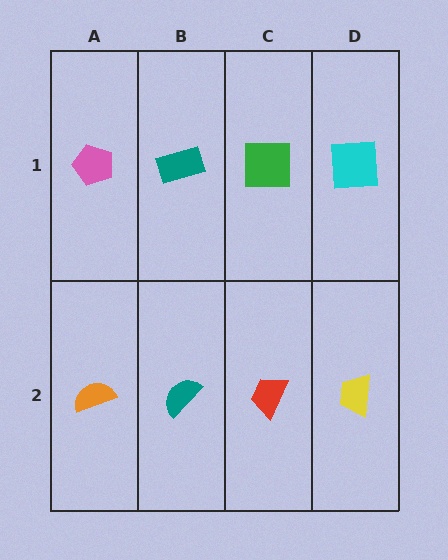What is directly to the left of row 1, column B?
A pink pentagon.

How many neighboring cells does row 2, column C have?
3.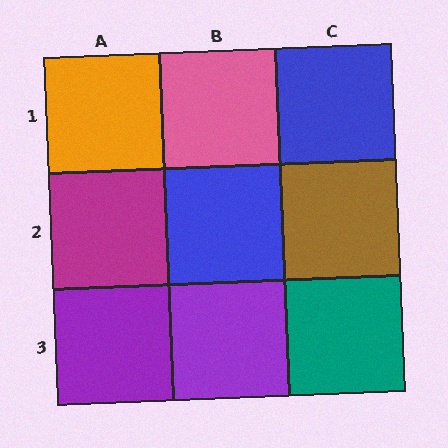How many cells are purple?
2 cells are purple.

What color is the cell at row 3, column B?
Purple.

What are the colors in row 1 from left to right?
Orange, pink, blue.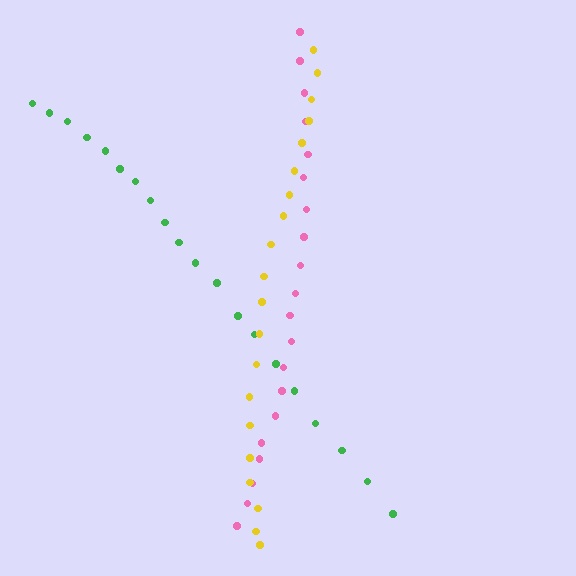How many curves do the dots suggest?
There are 3 distinct paths.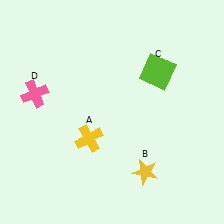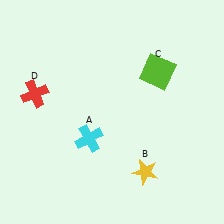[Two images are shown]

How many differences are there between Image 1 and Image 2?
There are 2 differences between the two images.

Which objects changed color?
A changed from yellow to cyan. D changed from pink to red.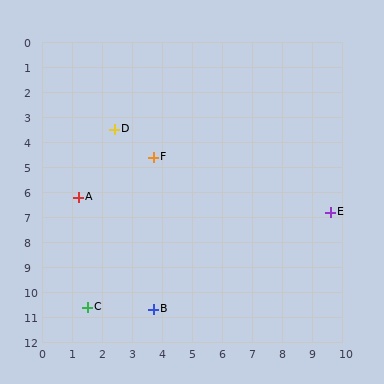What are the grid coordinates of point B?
Point B is at approximately (3.7, 10.7).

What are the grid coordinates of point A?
Point A is at approximately (1.2, 6.2).